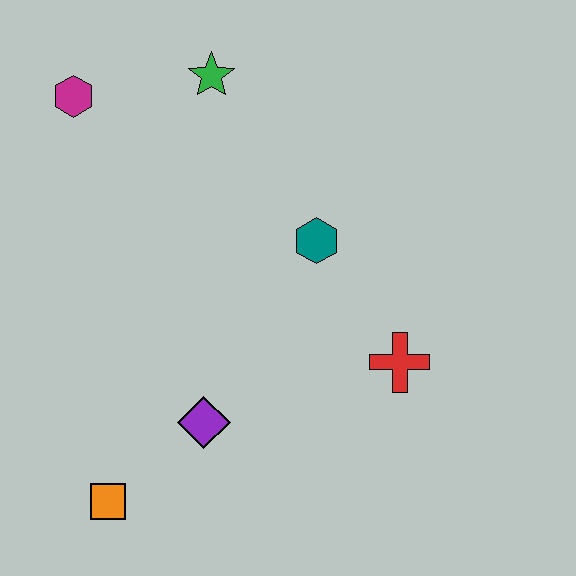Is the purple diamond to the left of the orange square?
No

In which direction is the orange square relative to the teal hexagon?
The orange square is below the teal hexagon.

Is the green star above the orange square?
Yes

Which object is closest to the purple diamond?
The orange square is closest to the purple diamond.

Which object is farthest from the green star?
The orange square is farthest from the green star.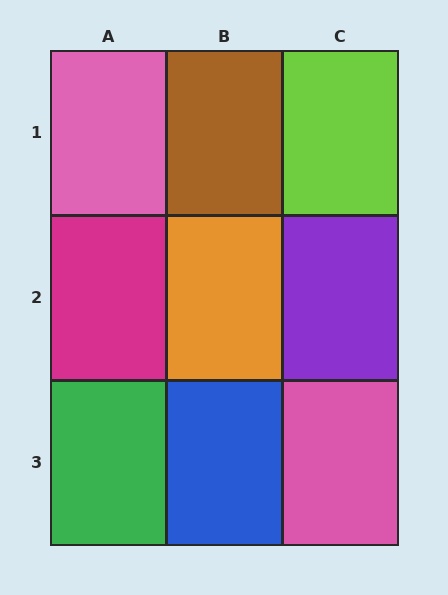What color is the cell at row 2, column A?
Magenta.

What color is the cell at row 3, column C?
Pink.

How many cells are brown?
1 cell is brown.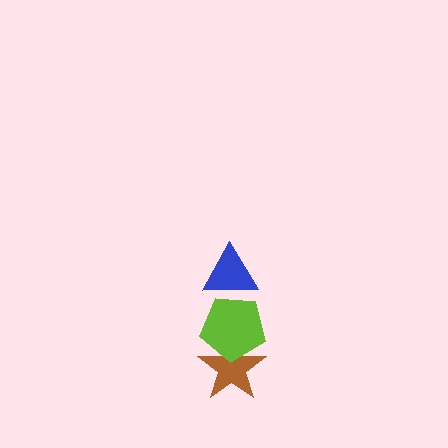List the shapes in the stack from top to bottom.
From top to bottom: the blue triangle, the lime pentagon, the brown star.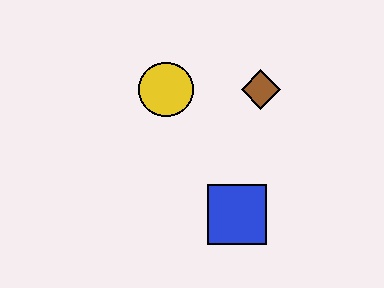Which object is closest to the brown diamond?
The yellow circle is closest to the brown diamond.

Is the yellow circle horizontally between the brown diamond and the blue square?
No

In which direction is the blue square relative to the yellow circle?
The blue square is below the yellow circle.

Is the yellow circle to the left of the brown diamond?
Yes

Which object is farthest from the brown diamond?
The blue square is farthest from the brown diamond.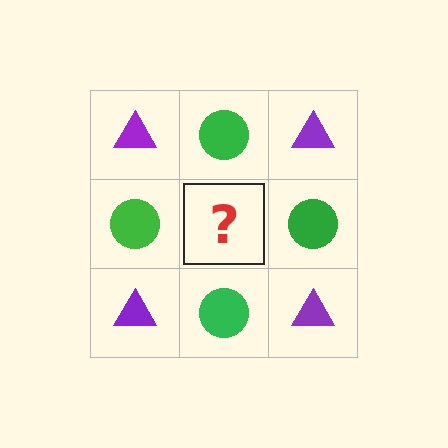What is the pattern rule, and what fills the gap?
The rule is that it alternates purple triangle and green circle in a checkerboard pattern. The gap should be filled with a purple triangle.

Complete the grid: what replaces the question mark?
The question mark should be replaced with a purple triangle.